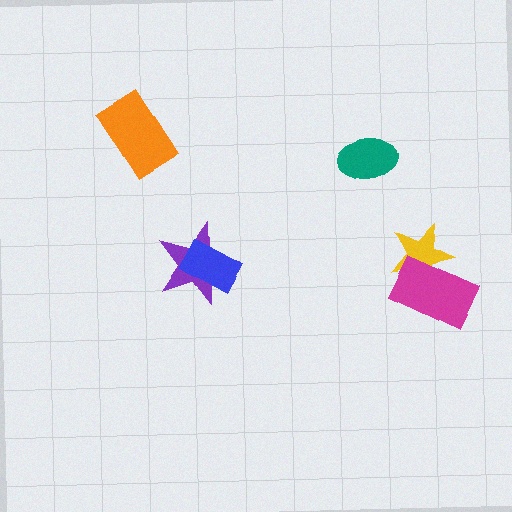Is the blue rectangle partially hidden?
No, no other shape covers it.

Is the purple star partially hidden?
Yes, it is partially covered by another shape.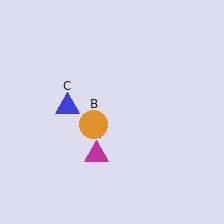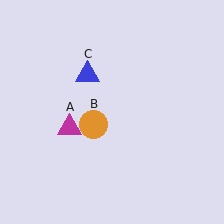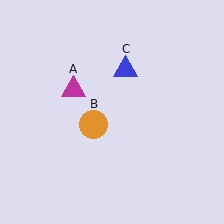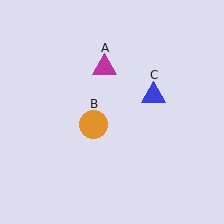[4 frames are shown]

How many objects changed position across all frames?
2 objects changed position: magenta triangle (object A), blue triangle (object C).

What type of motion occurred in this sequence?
The magenta triangle (object A), blue triangle (object C) rotated clockwise around the center of the scene.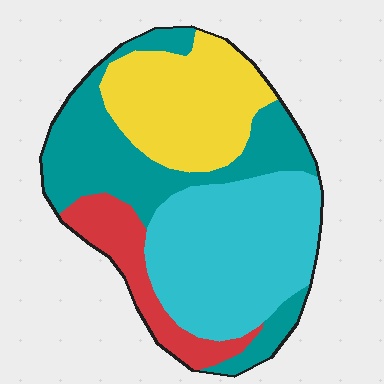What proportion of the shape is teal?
Teal takes up about one third (1/3) of the shape.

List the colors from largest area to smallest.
From largest to smallest: cyan, teal, yellow, red.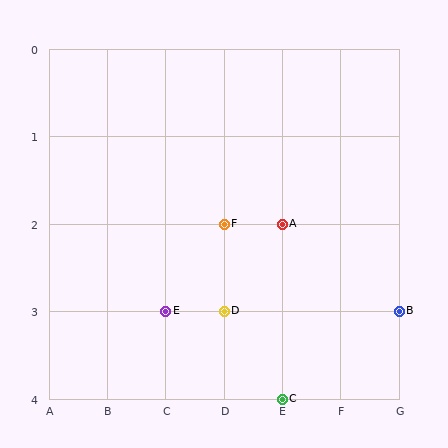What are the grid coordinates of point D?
Point D is at grid coordinates (D, 3).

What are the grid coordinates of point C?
Point C is at grid coordinates (E, 4).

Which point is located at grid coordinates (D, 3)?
Point D is at (D, 3).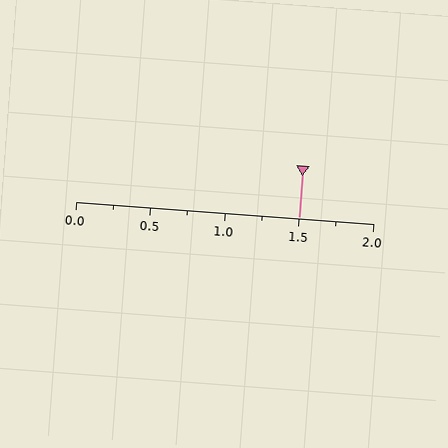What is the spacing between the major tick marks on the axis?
The major ticks are spaced 0.5 apart.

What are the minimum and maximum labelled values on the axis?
The axis runs from 0.0 to 2.0.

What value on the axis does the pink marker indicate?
The marker indicates approximately 1.5.